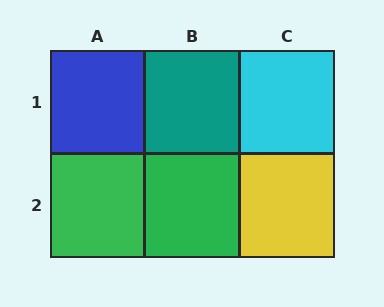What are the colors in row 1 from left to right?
Blue, teal, cyan.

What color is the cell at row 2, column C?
Yellow.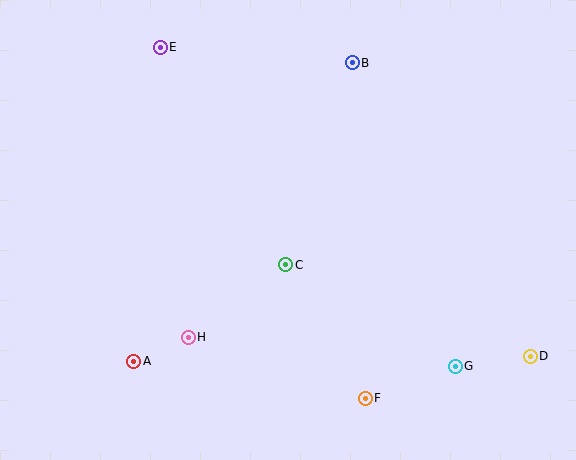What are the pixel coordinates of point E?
Point E is at (160, 47).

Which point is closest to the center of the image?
Point C at (286, 265) is closest to the center.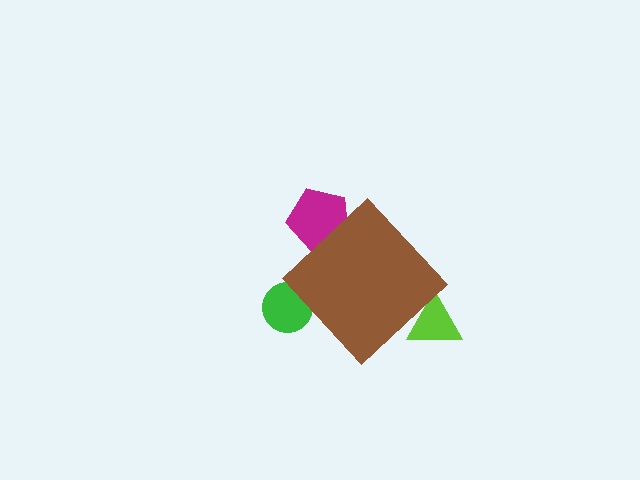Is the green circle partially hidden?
Yes, the green circle is partially hidden behind the brown diamond.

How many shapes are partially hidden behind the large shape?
3 shapes are partially hidden.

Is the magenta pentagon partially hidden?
Yes, the magenta pentagon is partially hidden behind the brown diamond.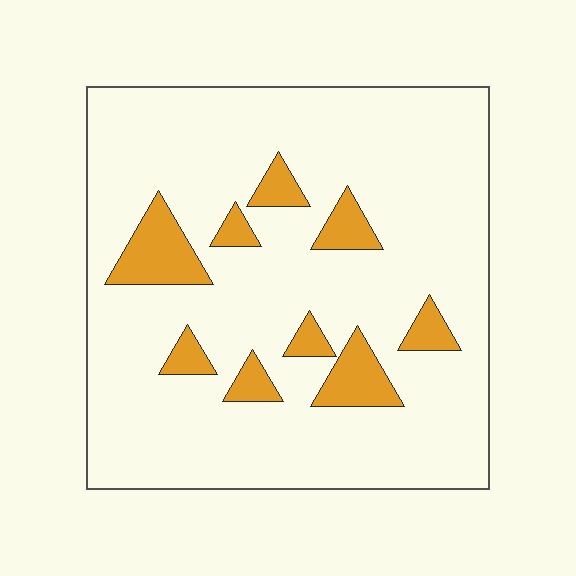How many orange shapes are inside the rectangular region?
9.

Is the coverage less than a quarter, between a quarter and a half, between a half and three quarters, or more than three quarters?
Less than a quarter.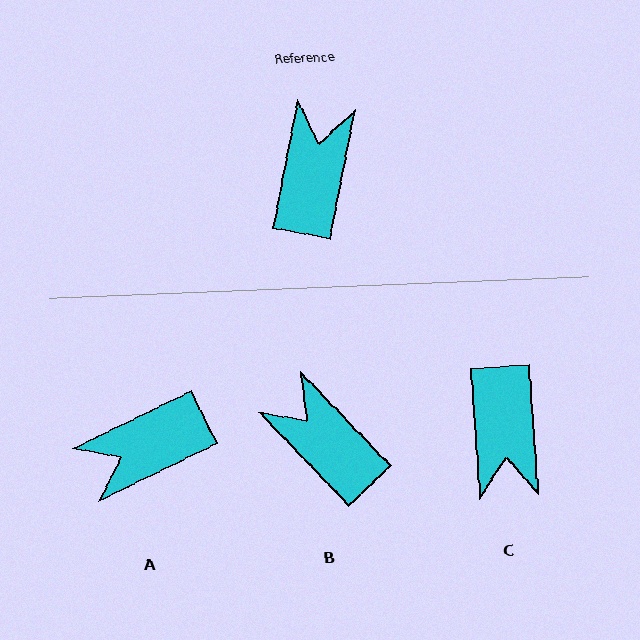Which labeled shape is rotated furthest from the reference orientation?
C, about 165 degrees away.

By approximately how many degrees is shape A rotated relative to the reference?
Approximately 127 degrees counter-clockwise.